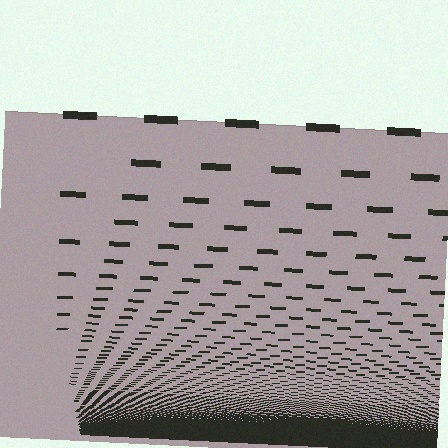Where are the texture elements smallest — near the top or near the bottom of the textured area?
Near the bottom.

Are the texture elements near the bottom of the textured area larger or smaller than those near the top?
Smaller. The gradient is inverted — elements near the bottom are smaller and denser.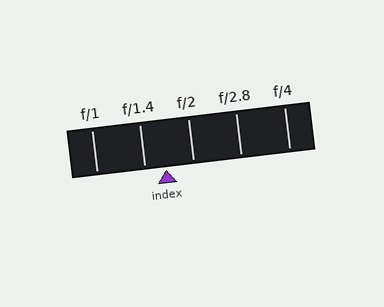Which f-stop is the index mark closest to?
The index mark is closest to f/1.4.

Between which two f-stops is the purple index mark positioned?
The index mark is between f/1.4 and f/2.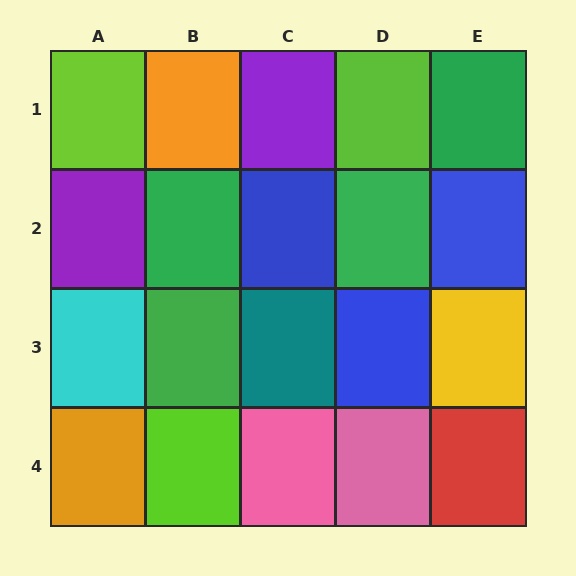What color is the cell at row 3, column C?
Teal.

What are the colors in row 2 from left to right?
Purple, green, blue, green, blue.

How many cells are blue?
3 cells are blue.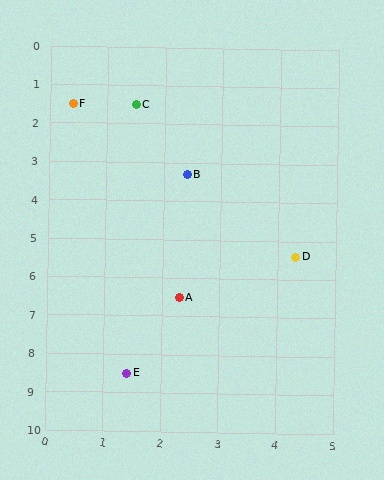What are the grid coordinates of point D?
Point D is at approximately (4.3, 5.4).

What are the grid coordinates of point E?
Point E is at approximately (1.4, 8.5).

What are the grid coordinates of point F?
Point F is at approximately (0.4, 1.5).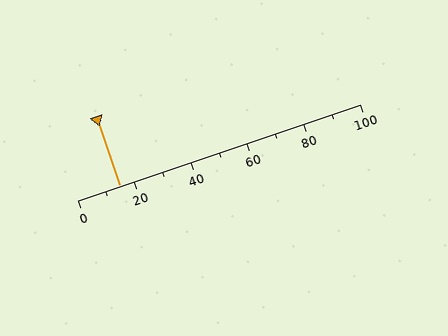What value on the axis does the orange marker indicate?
The marker indicates approximately 15.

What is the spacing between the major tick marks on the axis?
The major ticks are spaced 20 apart.